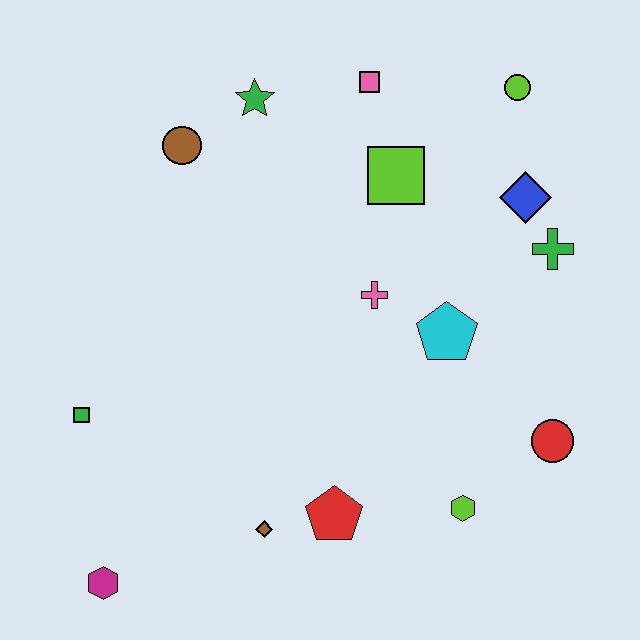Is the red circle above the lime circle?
No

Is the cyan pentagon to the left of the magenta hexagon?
No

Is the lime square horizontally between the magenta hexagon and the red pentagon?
No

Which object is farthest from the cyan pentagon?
The magenta hexagon is farthest from the cyan pentagon.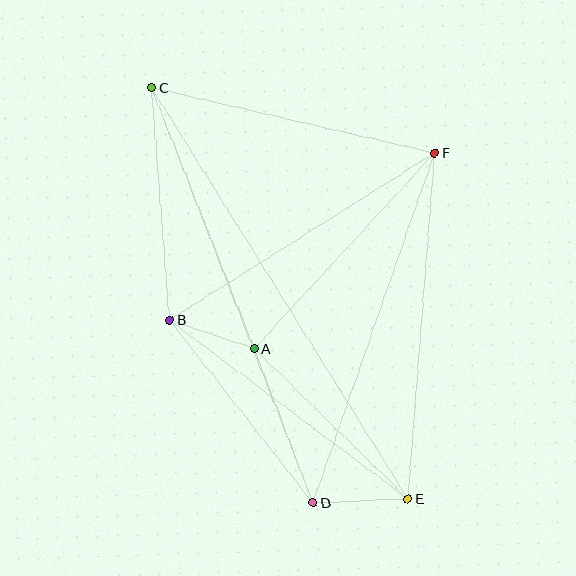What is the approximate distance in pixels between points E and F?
The distance between E and F is approximately 347 pixels.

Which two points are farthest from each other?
Points C and E are farthest from each other.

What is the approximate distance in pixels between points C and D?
The distance between C and D is approximately 445 pixels.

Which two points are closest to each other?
Points A and B are closest to each other.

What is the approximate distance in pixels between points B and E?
The distance between B and E is approximately 298 pixels.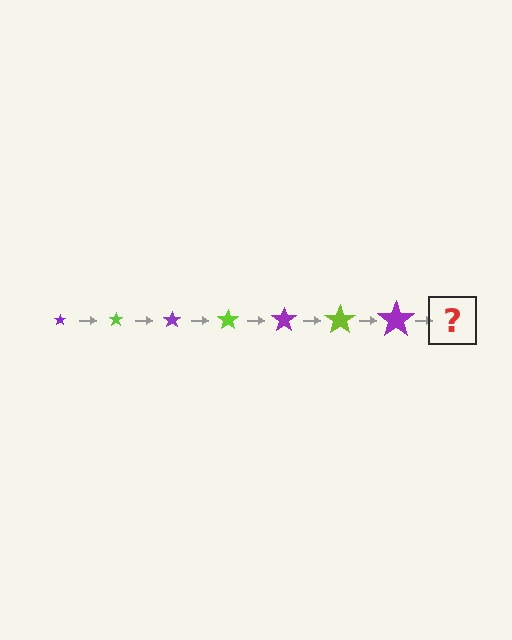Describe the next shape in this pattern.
It should be a lime star, larger than the previous one.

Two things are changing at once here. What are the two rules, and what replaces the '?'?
The two rules are that the star grows larger each step and the color cycles through purple and lime. The '?' should be a lime star, larger than the previous one.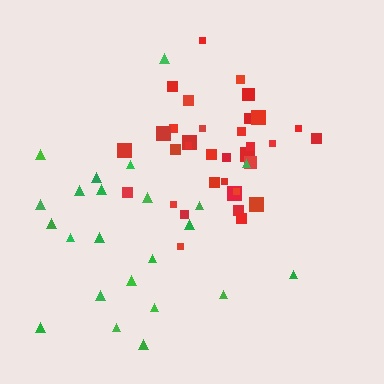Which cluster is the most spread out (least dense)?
Green.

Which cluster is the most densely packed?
Red.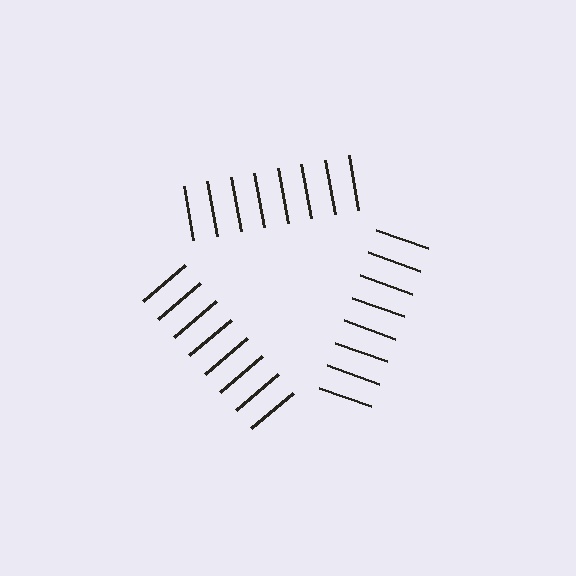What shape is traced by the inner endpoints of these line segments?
An illusory triangle — the line segments terminate on its edges but no continuous stroke is drawn.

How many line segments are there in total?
24 — 8 along each of the 3 edges.